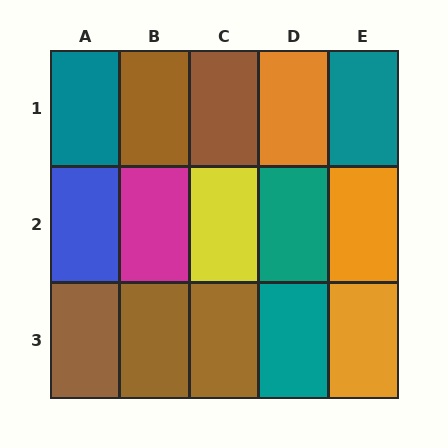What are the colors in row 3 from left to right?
Brown, brown, brown, teal, orange.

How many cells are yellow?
1 cell is yellow.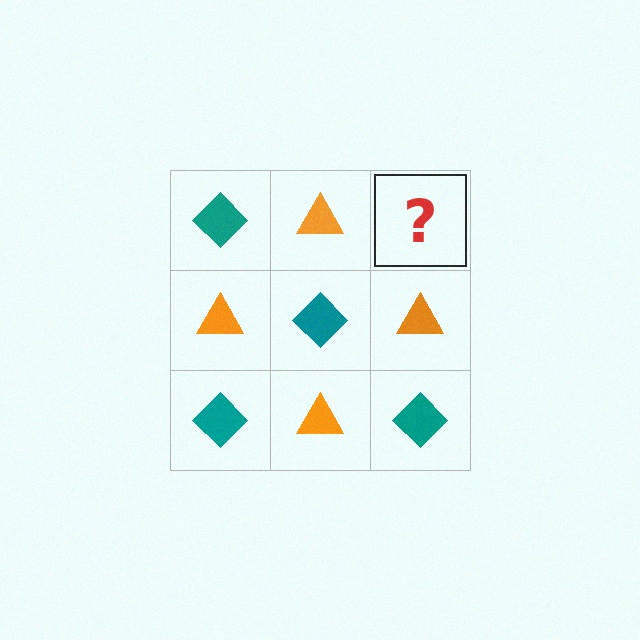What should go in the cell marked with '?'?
The missing cell should contain a teal diamond.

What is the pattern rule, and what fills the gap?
The rule is that it alternates teal diamond and orange triangle in a checkerboard pattern. The gap should be filled with a teal diamond.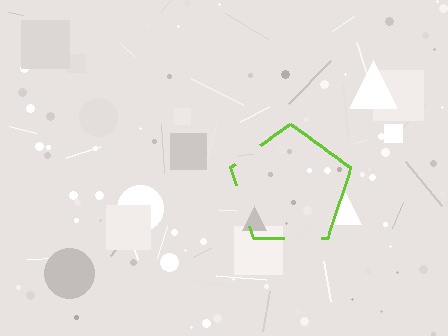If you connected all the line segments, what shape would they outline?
They would outline a pentagon.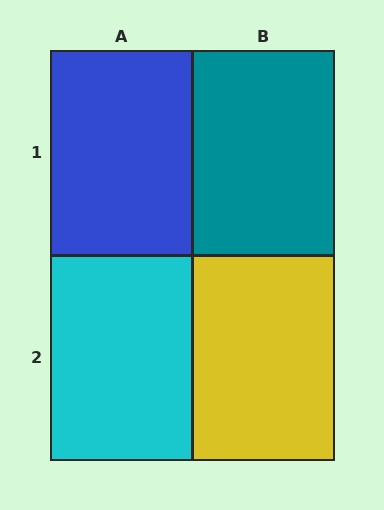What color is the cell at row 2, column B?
Yellow.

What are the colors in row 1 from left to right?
Blue, teal.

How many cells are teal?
1 cell is teal.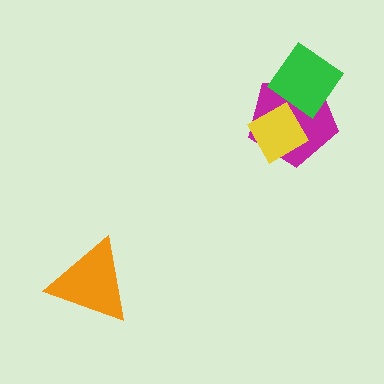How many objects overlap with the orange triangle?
0 objects overlap with the orange triangle.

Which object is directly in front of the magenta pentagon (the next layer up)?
The yellow diamond is directly in front of the magenta pentagon.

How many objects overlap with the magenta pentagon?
2 objects overlap with the magenta pentagon.